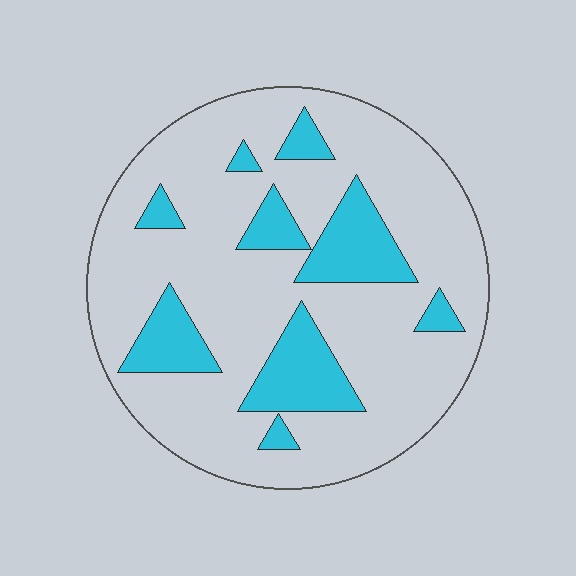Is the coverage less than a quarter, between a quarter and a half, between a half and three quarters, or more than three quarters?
Less than a quarter.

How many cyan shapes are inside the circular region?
9.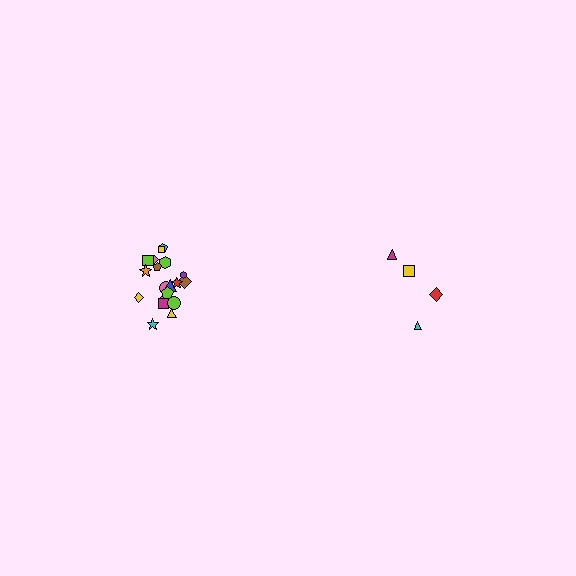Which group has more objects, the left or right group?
The left group.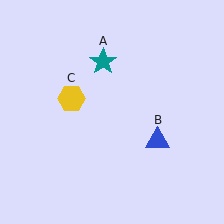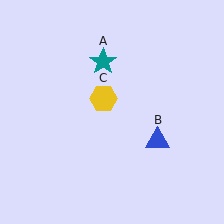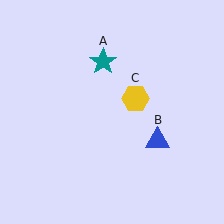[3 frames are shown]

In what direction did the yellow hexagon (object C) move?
The yellow hexagon (object C) moved right.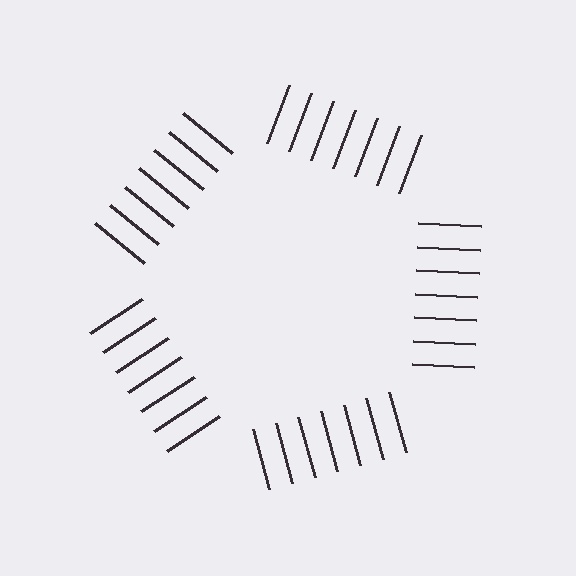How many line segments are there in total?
35 — 7 along each of the 5 edges.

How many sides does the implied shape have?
5 sides — the line-ends trace a pentagon.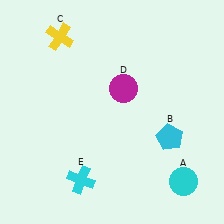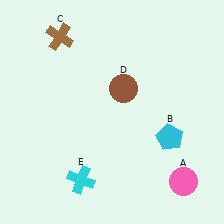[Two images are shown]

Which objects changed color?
A changed from cyan to pink. C changed from yellow to brown. D changed from magenta to brown.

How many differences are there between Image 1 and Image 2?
There are 3 differences between the two images.